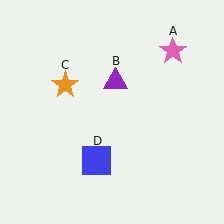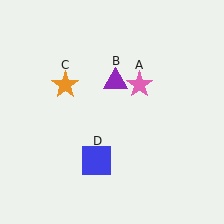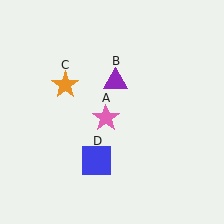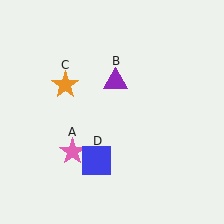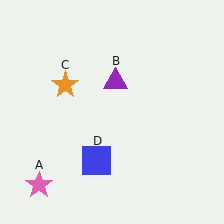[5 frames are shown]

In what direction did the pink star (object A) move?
The pink star (object A) moved down and to the left.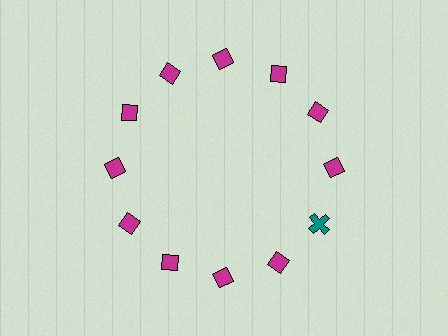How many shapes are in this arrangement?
There are 12 shapes arranged in a ring pattern.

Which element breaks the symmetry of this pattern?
The teal cross at roughly the 4 o'clock position breaks the symmetry. All other shapes are magenta diamonds.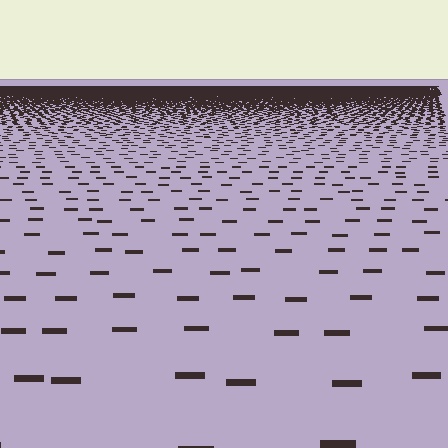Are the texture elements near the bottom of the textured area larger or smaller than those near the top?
Larger. Near the bottom, elements are closer to the viewer and appear at a bigger on-screen size.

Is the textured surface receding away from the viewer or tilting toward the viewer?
The surface is receding away from the viewer. Texture elements get smaller and denser toward the top.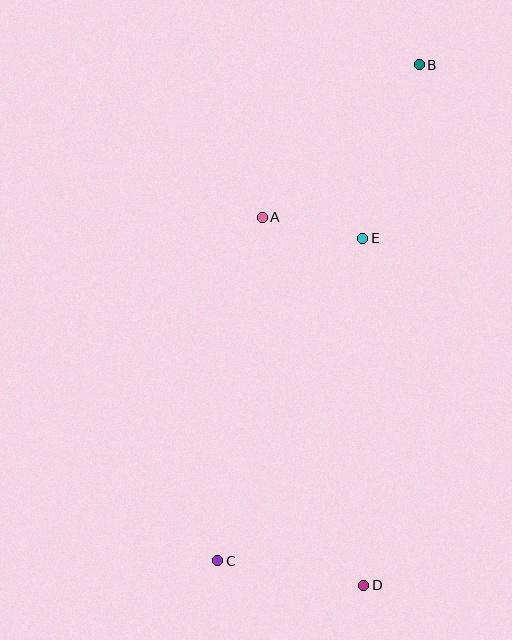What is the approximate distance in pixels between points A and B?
The distance between A and B is approximately 219 pixels.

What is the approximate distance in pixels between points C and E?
The distance between C and E is approximately 354 pixels.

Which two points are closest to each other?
Points A and E are closest to each other.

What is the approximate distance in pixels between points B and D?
The distance between B and D is approximately 524 pixels.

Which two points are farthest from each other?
Points B and C are farthest from each other.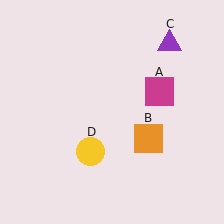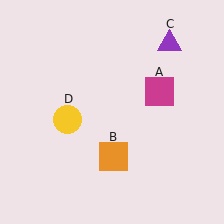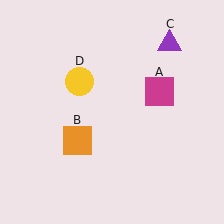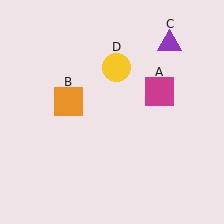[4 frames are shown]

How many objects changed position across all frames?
2 objects changed position: orange square (object B), yellow circle (object D).